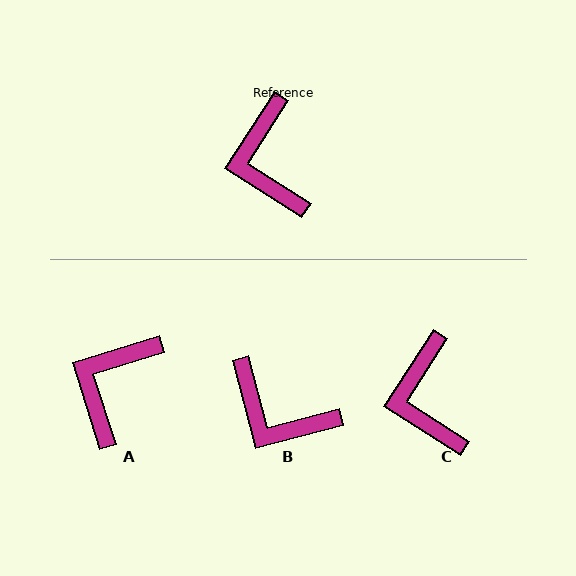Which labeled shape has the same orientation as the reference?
C.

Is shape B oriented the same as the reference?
No, it is off by about 48 degrees.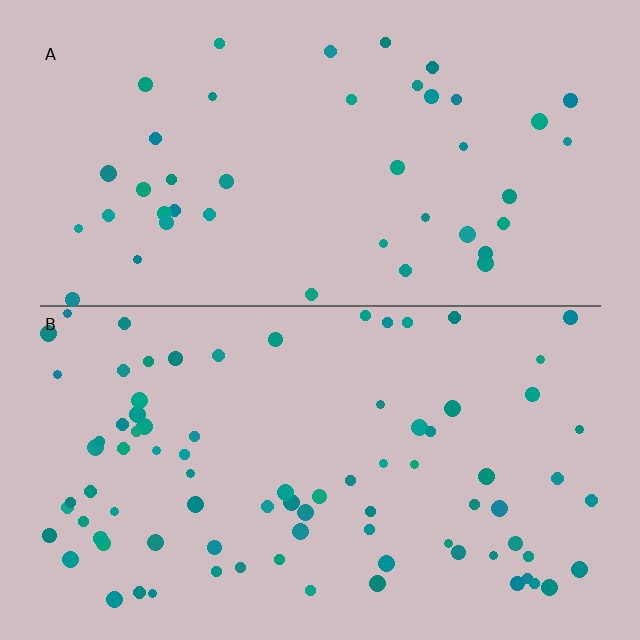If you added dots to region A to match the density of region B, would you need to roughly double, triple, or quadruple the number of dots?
Approximately double.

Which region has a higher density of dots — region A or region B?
B (the bottom).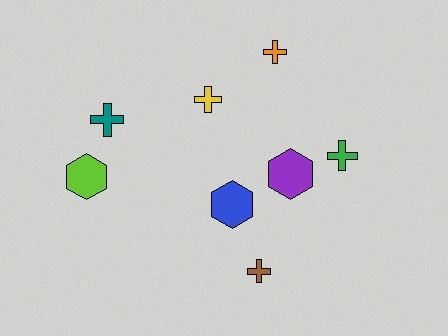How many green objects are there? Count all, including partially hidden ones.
There is 1 green object.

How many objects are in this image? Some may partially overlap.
There are 8 objects.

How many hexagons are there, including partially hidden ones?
There are 3 hexagons.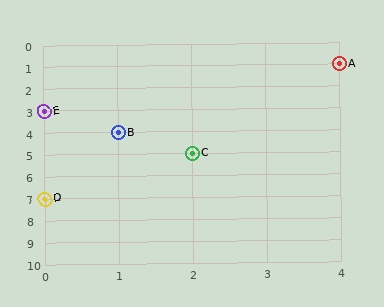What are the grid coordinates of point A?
Point A is at grid coordinates (4, 1).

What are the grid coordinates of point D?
Point D is at grid coordinates (0, 7).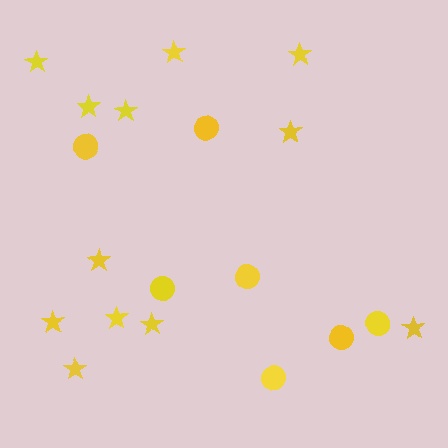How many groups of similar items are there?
There are 2 groups: one group of circles (7) and one group of stars (12).